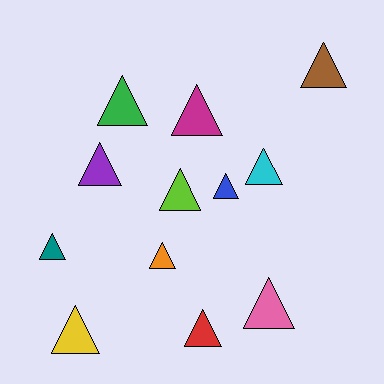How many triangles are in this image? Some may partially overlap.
There are 12 triangles.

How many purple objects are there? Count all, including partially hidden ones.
There is 1 purple object.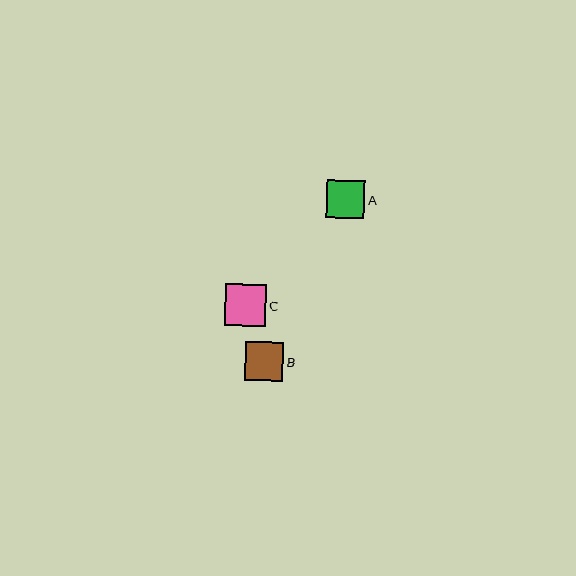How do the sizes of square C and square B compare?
Square C and square B are approximately the same size.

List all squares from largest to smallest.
From largest to smallest: C, B, A.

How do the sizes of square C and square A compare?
Square C and square A are approximately the same size.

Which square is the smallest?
Square A is the smallest with a size of approximately 38 pixels.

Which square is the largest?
Square C is the largest with a size of approximately 41 pixels.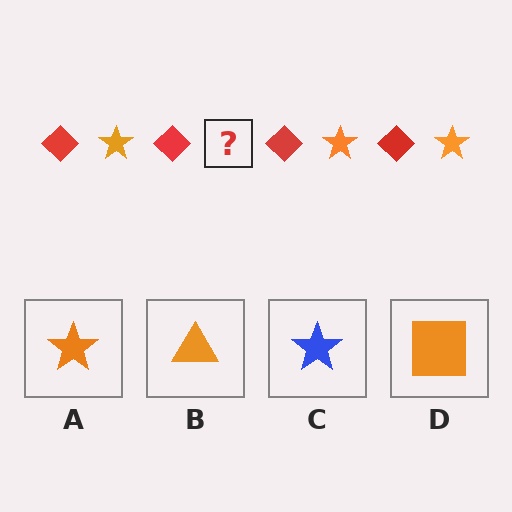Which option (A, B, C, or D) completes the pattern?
A.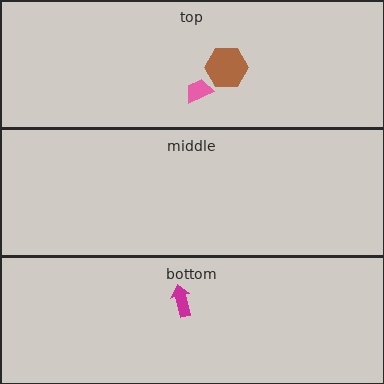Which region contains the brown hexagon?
The top region.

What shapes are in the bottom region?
The magenta arrow.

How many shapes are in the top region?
2.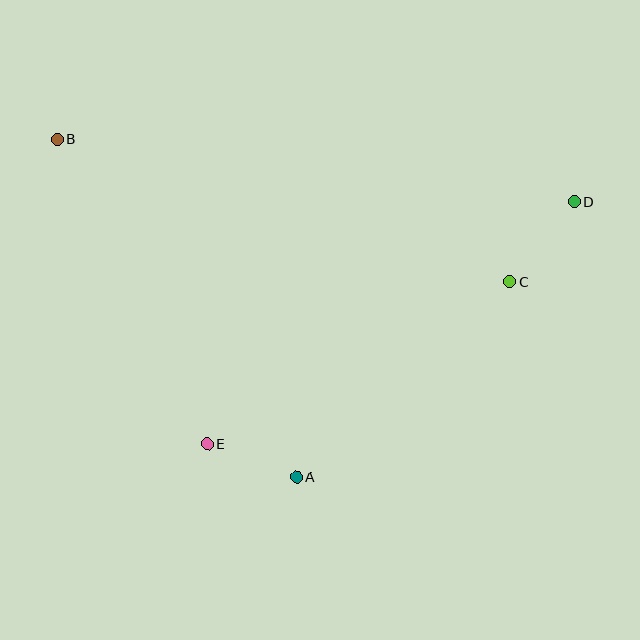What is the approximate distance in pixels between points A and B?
The distance between A and B is approximately 414 pixels.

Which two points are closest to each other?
Points A and E are closest to each other.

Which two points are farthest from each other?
Points B and D are farthest from each other.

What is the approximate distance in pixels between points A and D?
The distance between A and D is approximately 391 pixels.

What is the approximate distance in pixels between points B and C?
The distance between B and C is approximately 474 pixels.